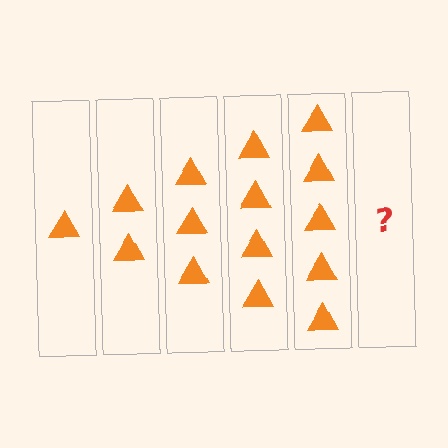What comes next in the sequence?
The next element should be 6 triangles.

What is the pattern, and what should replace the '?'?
The pattern is that each step adds one more triangle. The '?' should be 6 triangles.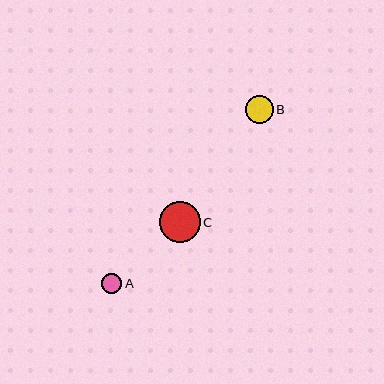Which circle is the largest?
Circle C is the largest with a size of approximately 41 pixels.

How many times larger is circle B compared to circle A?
Circle B is approximately 1.4 times the size of circle A.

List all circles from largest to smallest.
From largest to smallest: C, B, A.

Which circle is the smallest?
Circle A is the smallest with a size of approximately 20 pixels.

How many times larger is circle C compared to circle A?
Circle C is approximately 2.0 times the size of circle A.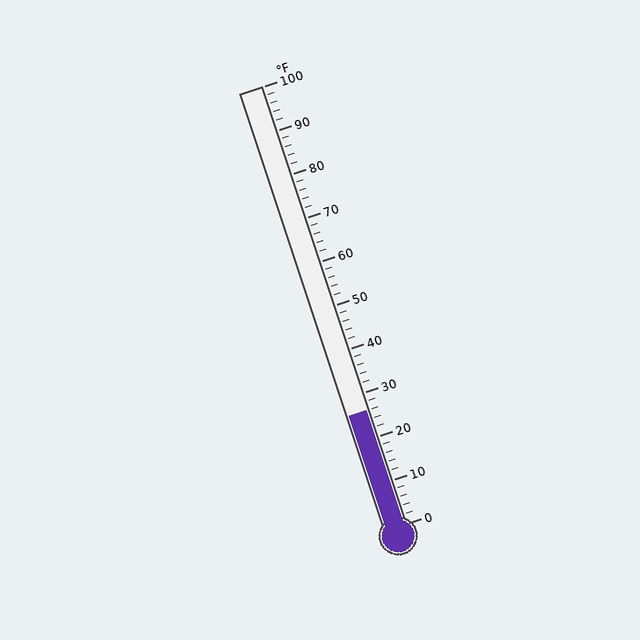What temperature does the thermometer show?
The thermometer shows approximately 26°F.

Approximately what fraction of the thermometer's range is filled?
The thermometer is filled to approximately 25% of its range.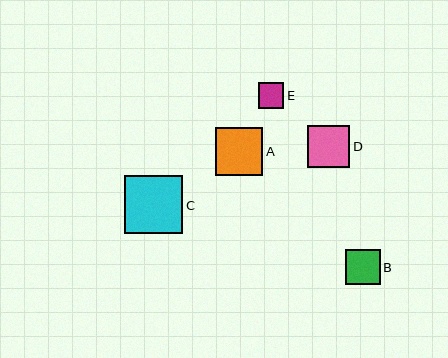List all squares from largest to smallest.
From largest to smallest: C, A, D, B, E.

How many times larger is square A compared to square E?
Square A is approximately 1.9 times the size of square E.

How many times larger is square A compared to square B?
Square A is approximately 1.4 times the size of square B.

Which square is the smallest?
Square E is the smallest with a size of approximately 26 pixels.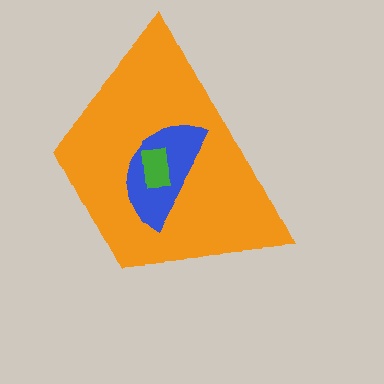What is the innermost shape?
The green rectangle.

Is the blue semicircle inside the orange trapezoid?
Yes.